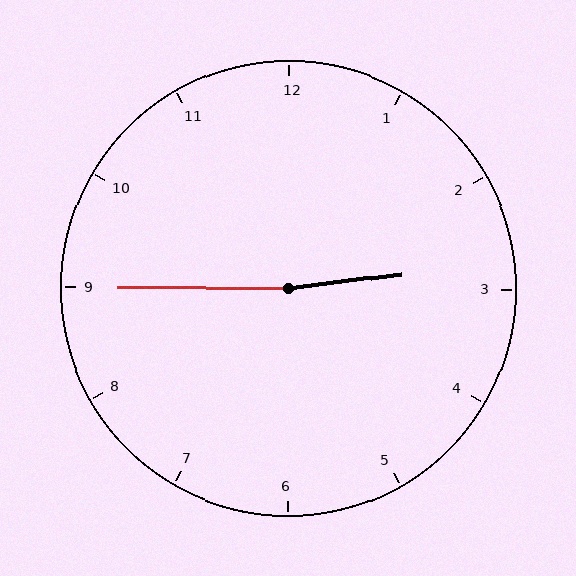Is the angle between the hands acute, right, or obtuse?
It is obtuse.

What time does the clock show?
2:45.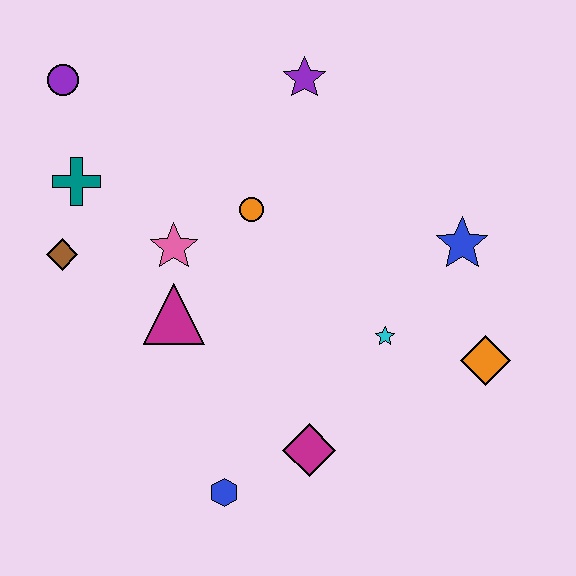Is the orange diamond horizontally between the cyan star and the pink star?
No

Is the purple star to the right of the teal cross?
Yes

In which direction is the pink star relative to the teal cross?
The pink star is to the right of the teal cross.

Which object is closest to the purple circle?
The teal cross is closest to the purple circle.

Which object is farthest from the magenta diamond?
The purple circle is farthest from the magenta diamond.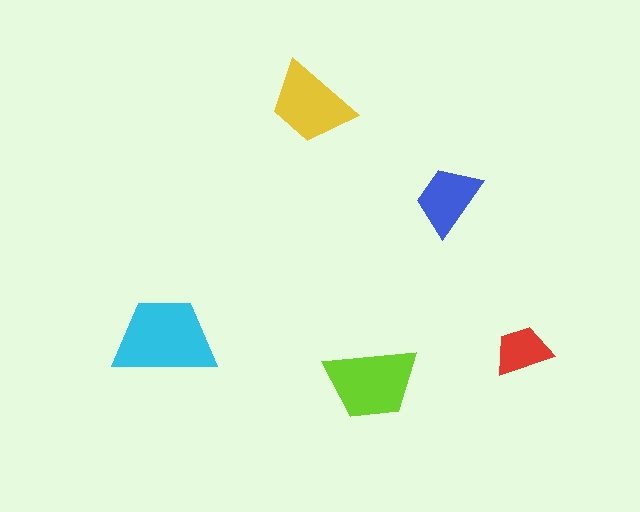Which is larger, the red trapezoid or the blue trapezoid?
The blue one.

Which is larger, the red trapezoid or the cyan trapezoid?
The cyan one.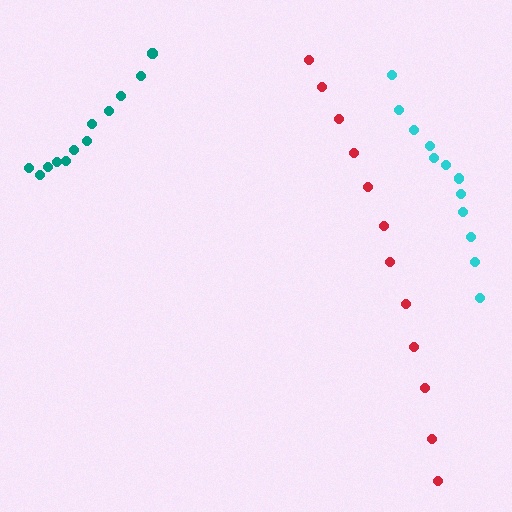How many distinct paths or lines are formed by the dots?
There are 3 distinct paths.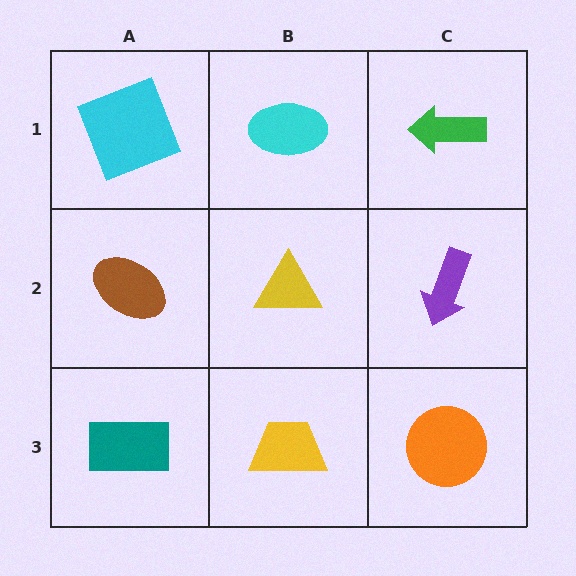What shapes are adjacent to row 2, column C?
A green arrow (row 1, column C), an orange circle (row 3, column C), a yellow triangle (row 2, column B).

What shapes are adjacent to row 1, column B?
A yellow triangle (row 2, column B), a cyan square (row 1, column A), a green arrow (row 1, column C).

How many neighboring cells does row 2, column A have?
3.